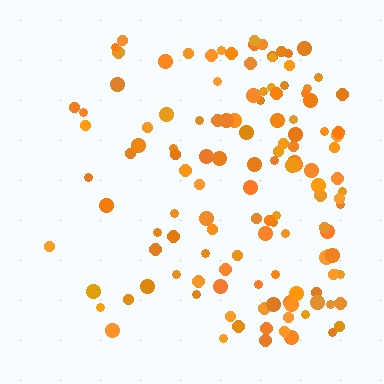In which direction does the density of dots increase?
From left to right, with the right side densest.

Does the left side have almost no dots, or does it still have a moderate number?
Still a moderate number, just noticeably fewer than the right.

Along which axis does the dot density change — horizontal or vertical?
Horizontal.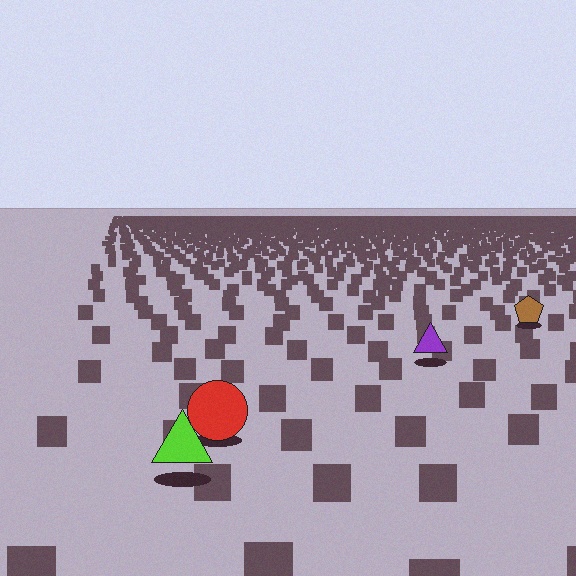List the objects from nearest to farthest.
From nearest to farthest: the lime triangle, the red circle, the purple triangle, the brown pentagon.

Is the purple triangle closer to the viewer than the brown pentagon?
Yes. The purple triangle is closer — you can tell from the texture gradient: the ground texture is coarser near it.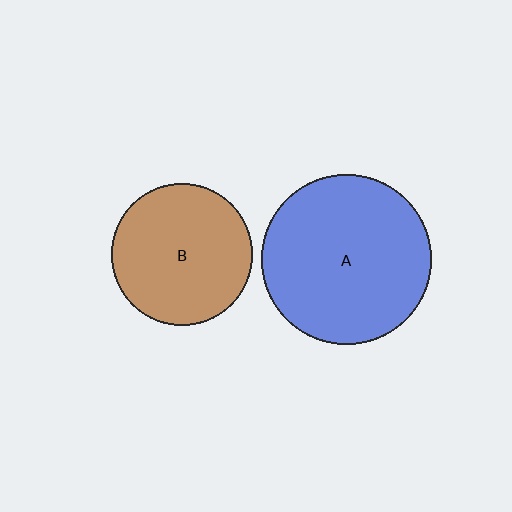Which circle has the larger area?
Circle A (blue).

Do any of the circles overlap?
No, none of the circles overlap.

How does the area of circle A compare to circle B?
Approximately 1.4 times.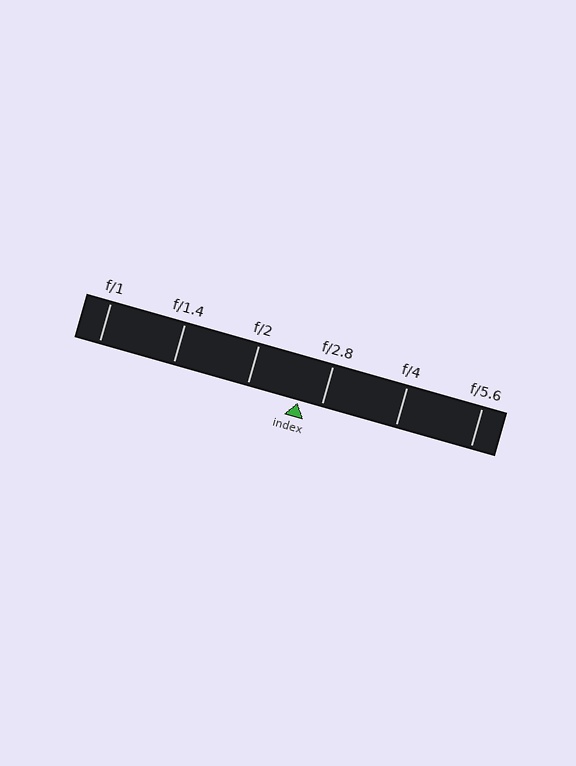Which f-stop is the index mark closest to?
The index mark is closest to f/2.8.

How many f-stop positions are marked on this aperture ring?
There are 6 f-stop positions marked.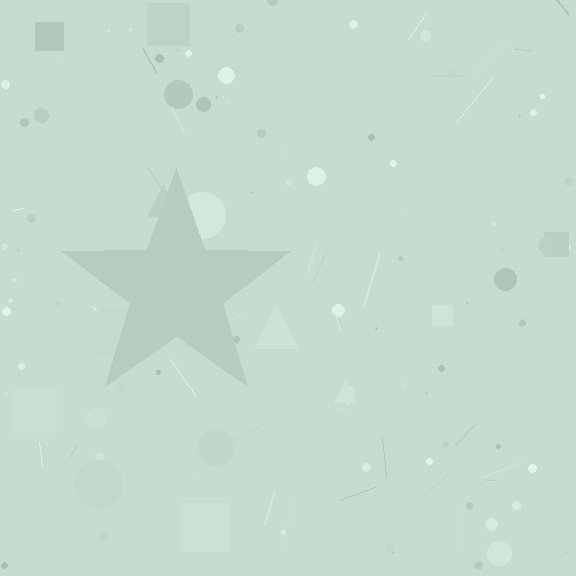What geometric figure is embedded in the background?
A star is embedded in the background.